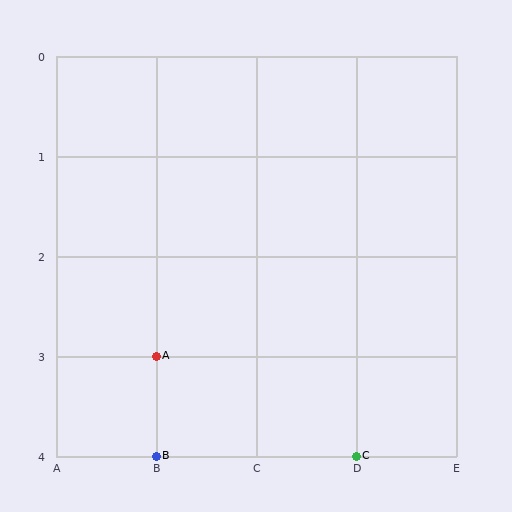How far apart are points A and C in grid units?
Points A and C are 2 columns and 1 row apart (about 2.2 grid units diagonally).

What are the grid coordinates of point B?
Point B is at grid coordinates (B, 4).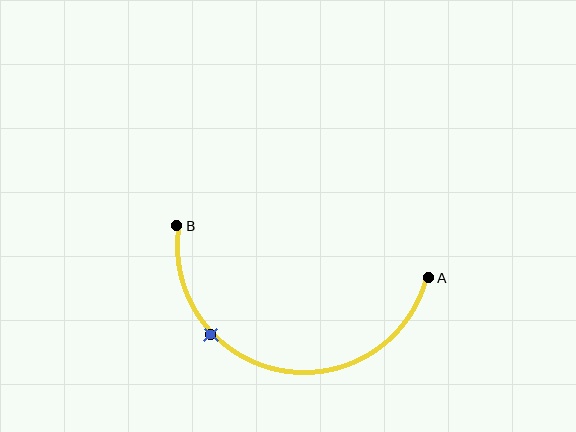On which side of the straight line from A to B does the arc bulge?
The arc bulges below the straight line connecting A and B.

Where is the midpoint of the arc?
The arc midpoint is the point on the curve farthest from the straight line joining A and B. It sits below that line.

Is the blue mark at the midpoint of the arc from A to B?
No. The blue mark lies on the arc but is closer to endpoint B. The arc midpoint would be at the point on the curve equidistant along the arc from both A and B.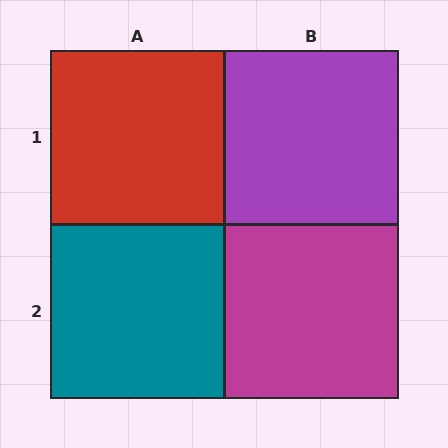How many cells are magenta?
1 cell is magenta.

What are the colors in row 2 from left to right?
Teal, magenta.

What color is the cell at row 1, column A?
Red.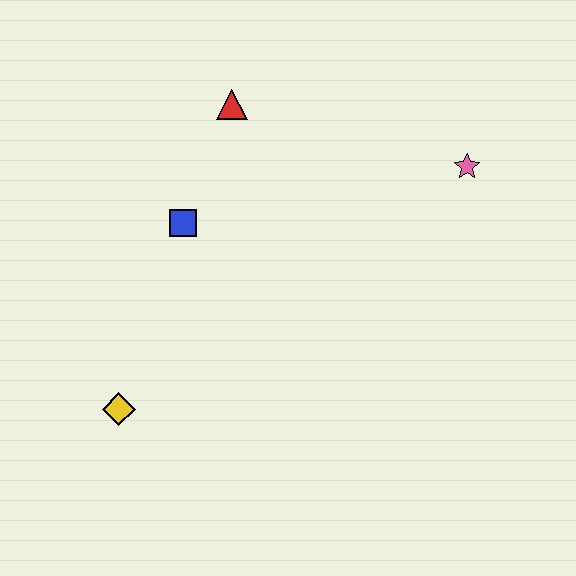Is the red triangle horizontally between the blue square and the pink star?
Yes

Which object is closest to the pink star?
The red triangle is closest to the pink star.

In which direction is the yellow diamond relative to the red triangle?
The yellow diamond is below the red triangle.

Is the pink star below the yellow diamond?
No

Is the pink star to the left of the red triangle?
No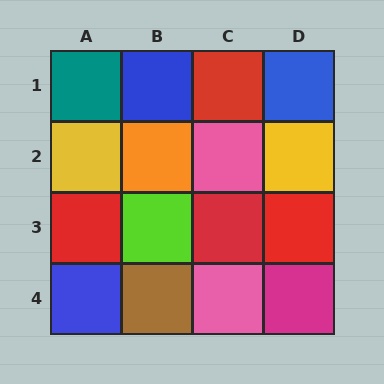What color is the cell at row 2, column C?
Pink.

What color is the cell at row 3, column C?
Red.